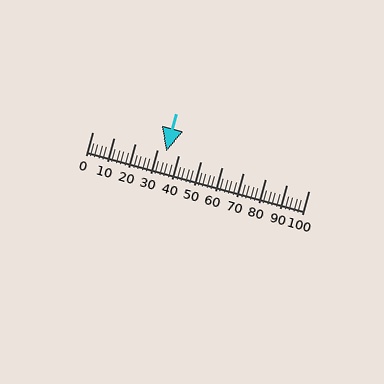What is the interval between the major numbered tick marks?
The major tick marks are spaced 10 units apart.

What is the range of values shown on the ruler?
The ruler shows values from 0 to 100.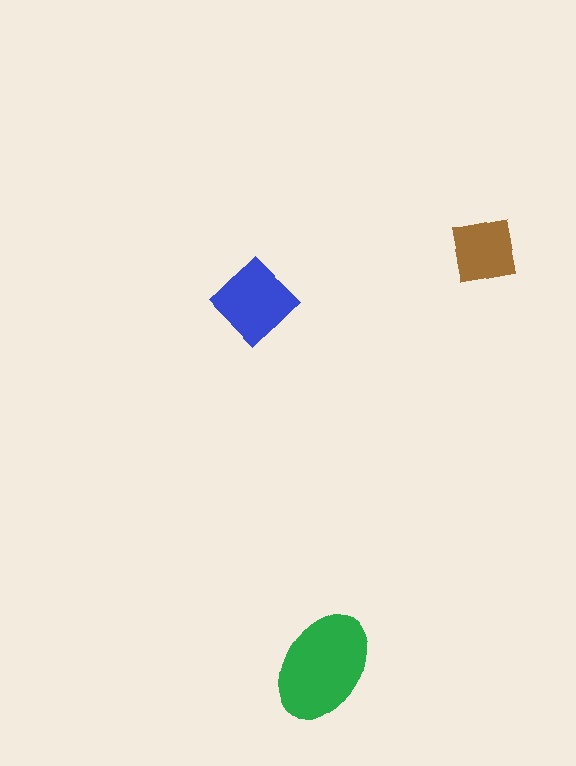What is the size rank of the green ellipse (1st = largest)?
1st.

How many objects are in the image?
There are 3 objects in the image.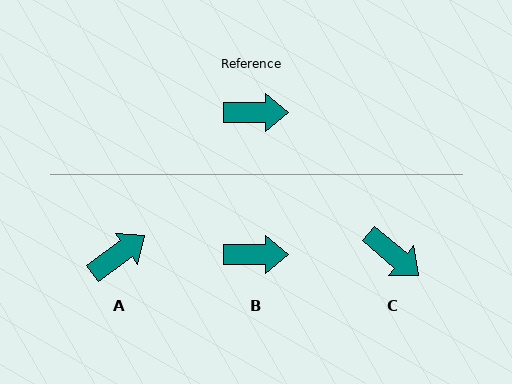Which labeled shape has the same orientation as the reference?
B.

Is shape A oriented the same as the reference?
No, it is off by about 36 degrees.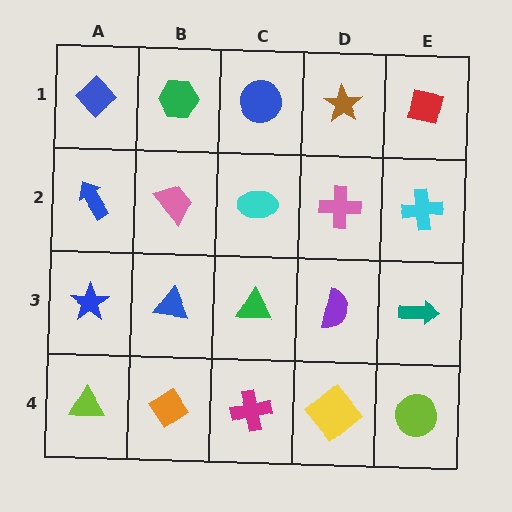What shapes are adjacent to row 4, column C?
A green triangle (row 3, column C), an orange diamond (row 4, column B), a yellow diamond (row 4, column D).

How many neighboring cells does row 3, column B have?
4.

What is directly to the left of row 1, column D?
A blue circle.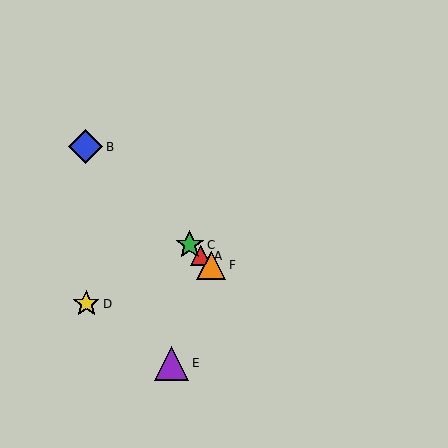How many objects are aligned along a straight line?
4 objects (A, B, C, F) are aligned along a straight line.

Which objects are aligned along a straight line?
Objects A, B, C, F are aligned along a straight line.